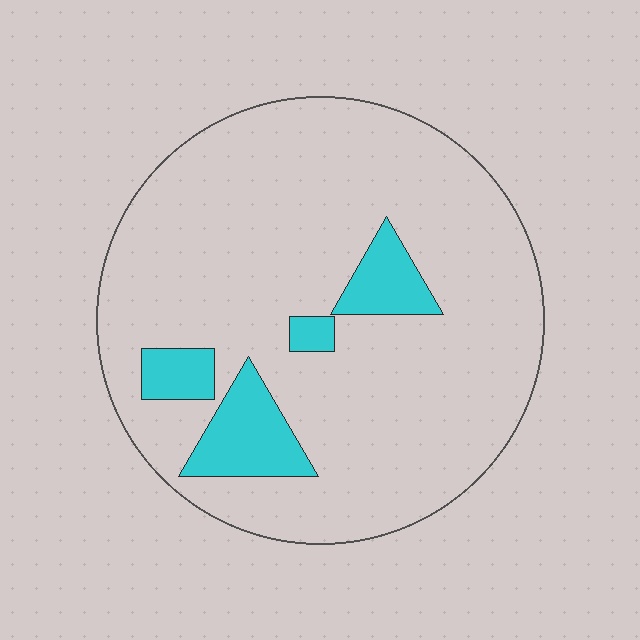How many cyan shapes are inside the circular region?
4.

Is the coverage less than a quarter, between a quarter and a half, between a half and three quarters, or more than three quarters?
Less than a quarter.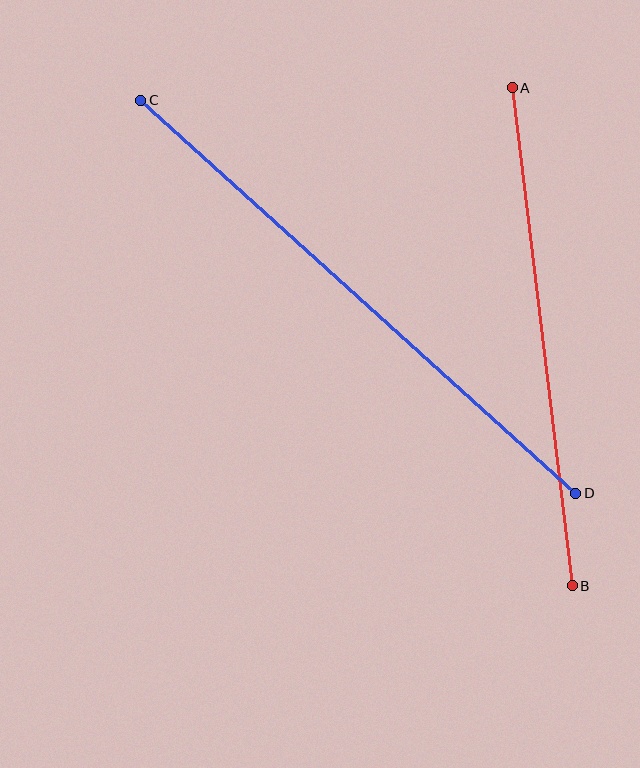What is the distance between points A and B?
The distance is approximately 501 pixels.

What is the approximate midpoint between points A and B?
The midpoint is at approximately (542, 337) pixels.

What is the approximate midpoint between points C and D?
The midpoint is at approximately (358, 297) pixels.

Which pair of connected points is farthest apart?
Points C and D are farthest apart.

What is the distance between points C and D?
The distance is approximately 586 pixels.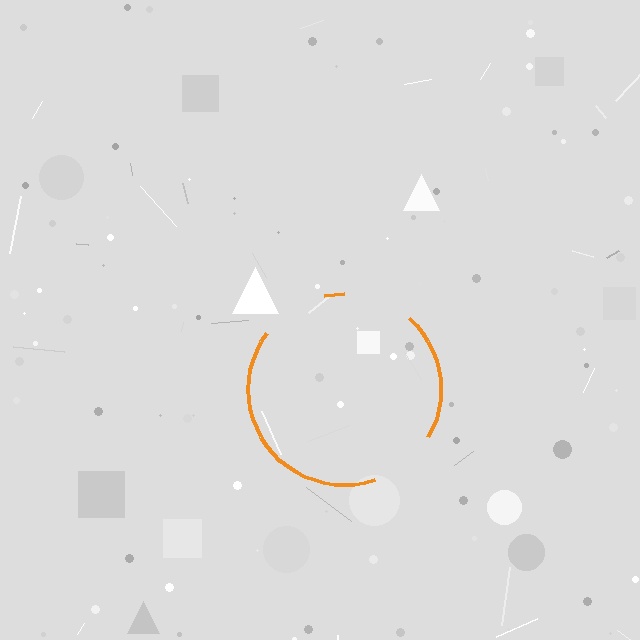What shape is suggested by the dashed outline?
The dashed outline suggests a circle.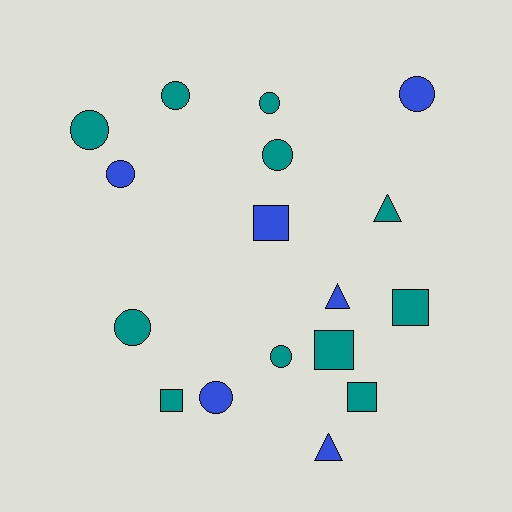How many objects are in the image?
There are 17 objects.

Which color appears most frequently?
Teal, with 11 objects.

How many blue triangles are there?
There are 2 blue triangles.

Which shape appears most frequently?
Circle, with 9 objects.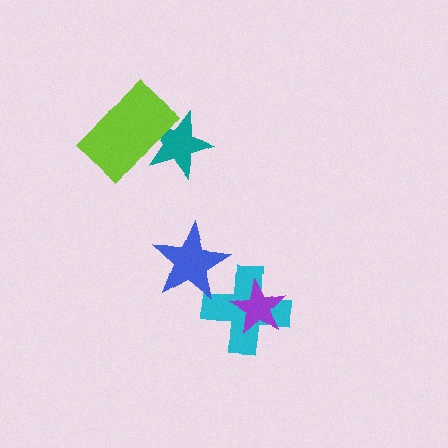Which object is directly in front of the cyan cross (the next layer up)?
The blue star is directly in front of the cyan cross.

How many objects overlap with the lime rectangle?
1 object overlaps with the lime rectangle.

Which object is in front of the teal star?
The lime rectangle is in front of the teal star.